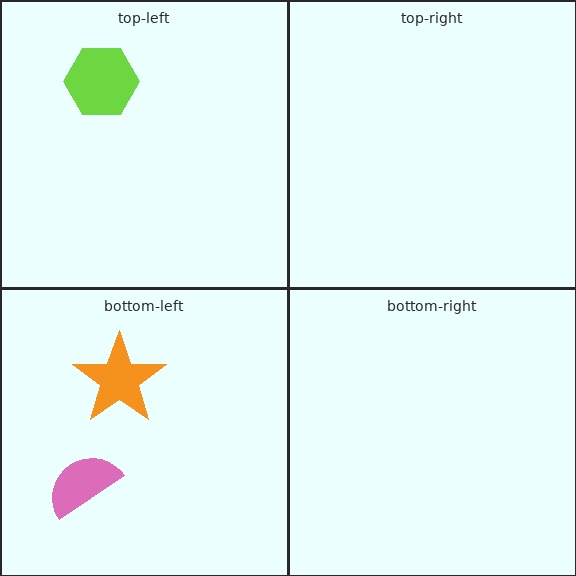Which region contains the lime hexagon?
The top-left region.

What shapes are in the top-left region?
The lime hexagon.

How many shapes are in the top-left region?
1.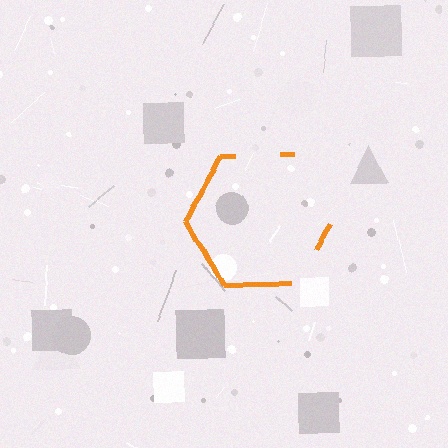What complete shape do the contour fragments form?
The contour fragments form a hexagon.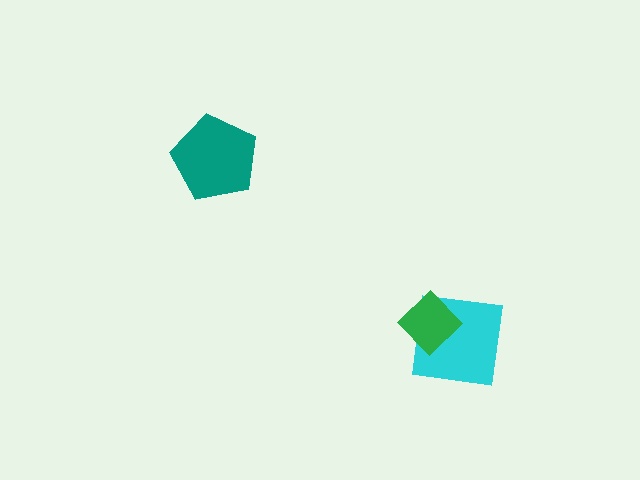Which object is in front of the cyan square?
The green diamond is in front of the cyan square.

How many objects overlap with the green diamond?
1 object overlaps with the green diamond.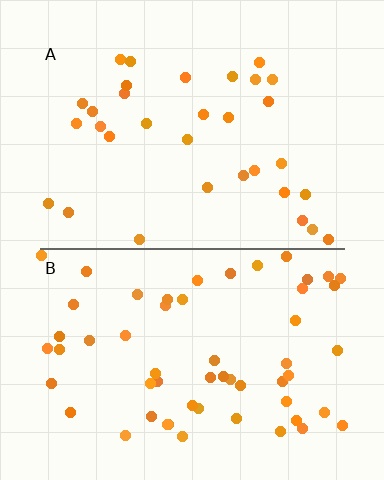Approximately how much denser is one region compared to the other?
Approximately 1.8× — region B over region A.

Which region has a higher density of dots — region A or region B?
B (the bottom).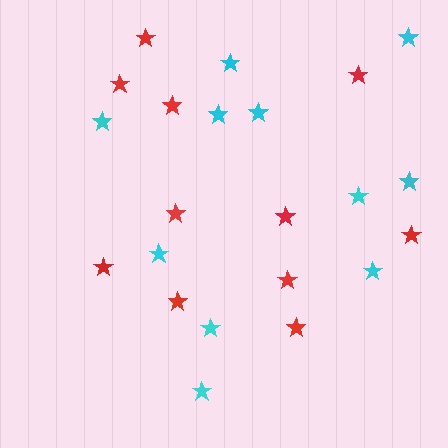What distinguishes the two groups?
There are 2 groups: one group of red stars (11) and one group of cyan stars (11).